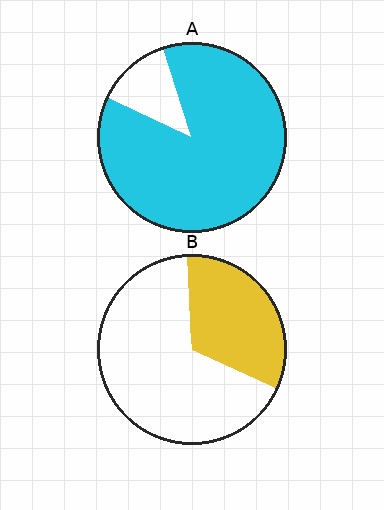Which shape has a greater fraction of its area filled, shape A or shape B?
Shape A.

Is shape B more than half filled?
No.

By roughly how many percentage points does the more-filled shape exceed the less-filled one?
By roughly 55 percentage points (A over B).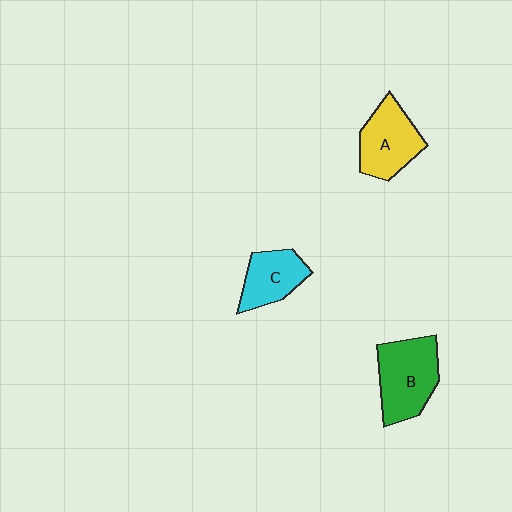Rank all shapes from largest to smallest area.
From largest to smallest: B (green), A (yellow), C (cyan).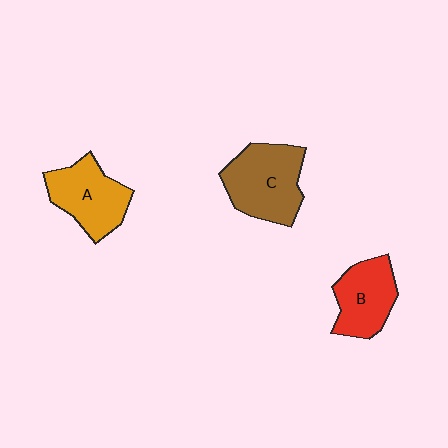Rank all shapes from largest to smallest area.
From largest to smallest: C (brown), A (orange), B (red).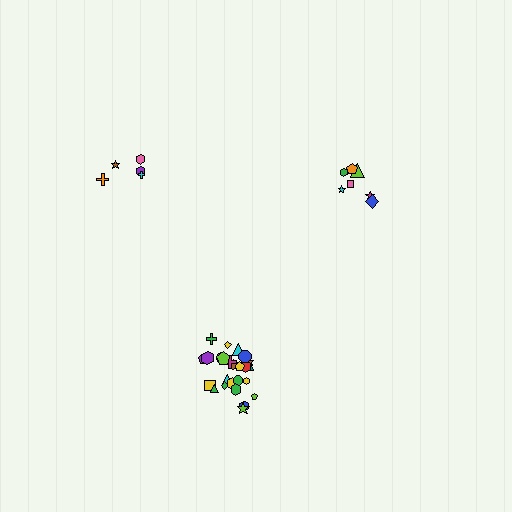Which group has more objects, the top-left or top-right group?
The top-right group.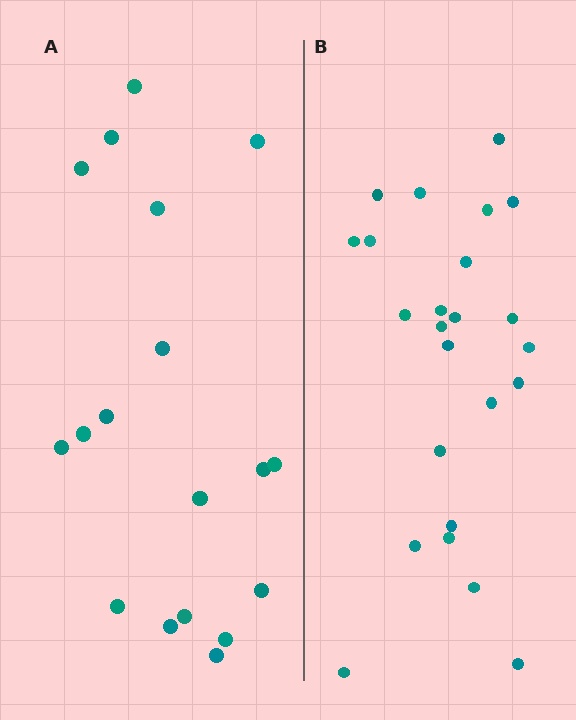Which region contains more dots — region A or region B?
Region B (the right region) has more dots.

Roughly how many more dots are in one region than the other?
Region B has about 6 more dots than region A.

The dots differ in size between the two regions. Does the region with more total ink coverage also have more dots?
No. Region A has more total ink coverage because its dots are larger, but region B actually contains more individual dots. Total area can be misleading — the number of items is what matters here.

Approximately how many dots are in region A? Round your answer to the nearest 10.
About 20 dots. (The exact count is 18, which rounds to 20.)